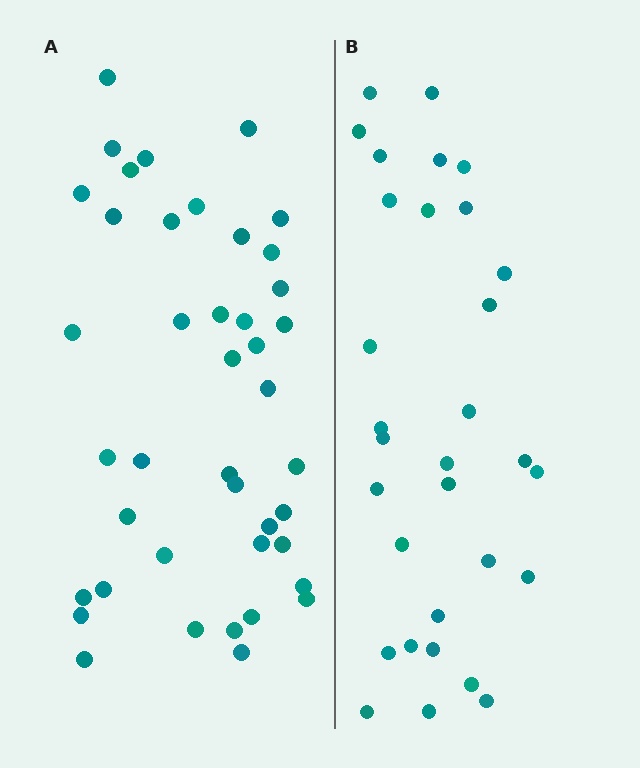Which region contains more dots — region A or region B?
Region A (the left region) has more dots.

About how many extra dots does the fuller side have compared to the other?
Region A has roughly 12 or so more dots than region B.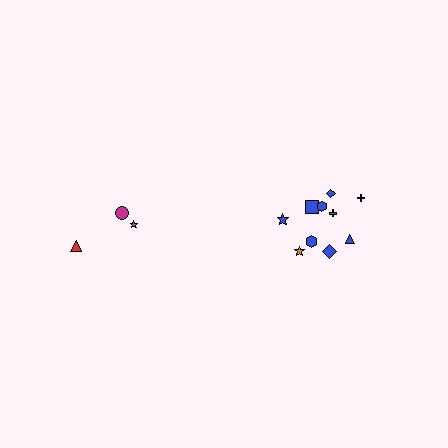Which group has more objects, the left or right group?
The right group.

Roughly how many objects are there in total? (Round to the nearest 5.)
Roughly 15 objects in total.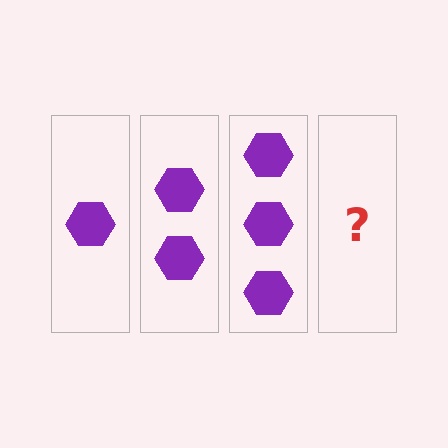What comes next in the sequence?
The next element should be 4 hexagons.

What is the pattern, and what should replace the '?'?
The pattern is that each step adds one more hexagon. The '?' should be 4 hexagons.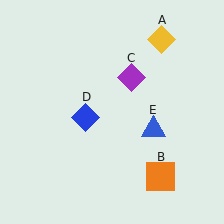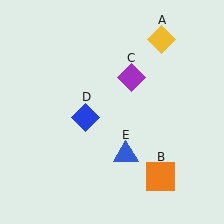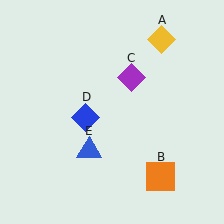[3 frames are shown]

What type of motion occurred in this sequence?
The blue triangle (object E) rotated clockwise around the center of the scene.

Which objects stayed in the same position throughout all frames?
Yellow diamond (object A) and orange square (object B) and purple diamond (object C) and blue diamond (object D) remained stationary.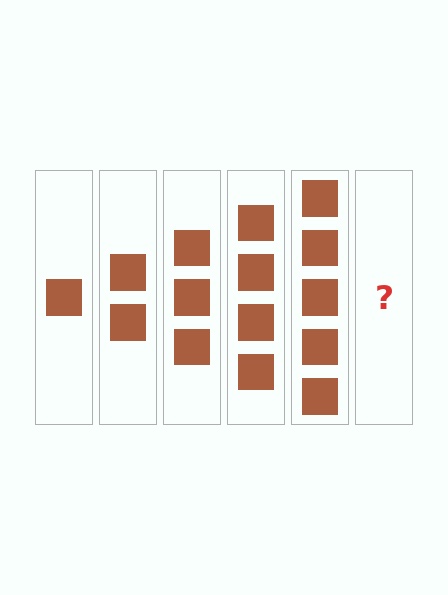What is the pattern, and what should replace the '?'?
The pattern is that each step adds one more square. The '?' should be 6 squares.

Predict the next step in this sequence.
The next step is 6 squares.